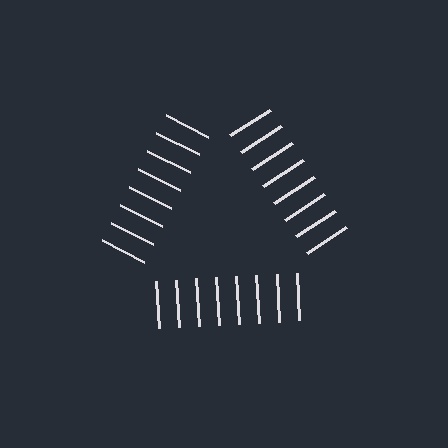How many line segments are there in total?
24 — 8 along each of the 3 edges.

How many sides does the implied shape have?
3 sides — the line-ends trace a triangle.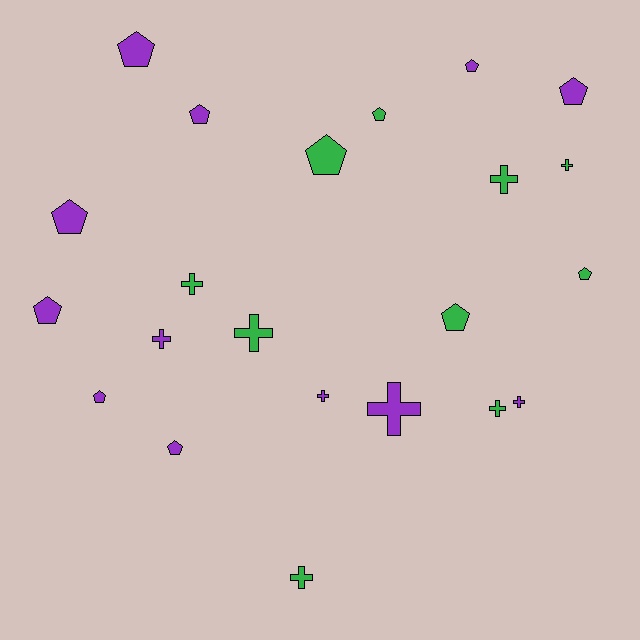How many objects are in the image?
There are 22 objects.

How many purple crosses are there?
There are 4 purple crosses.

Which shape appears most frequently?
Pentagon, with 12 objects.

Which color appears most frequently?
Purple, with 12 objects.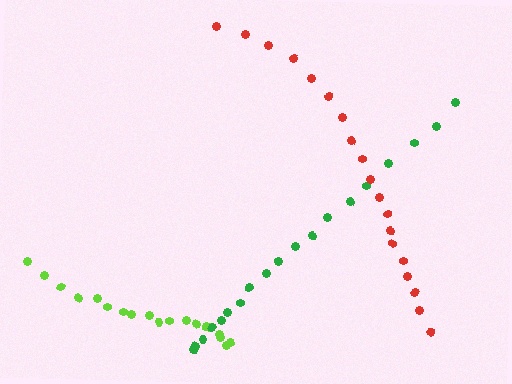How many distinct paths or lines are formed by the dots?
There are 3 distinct paths.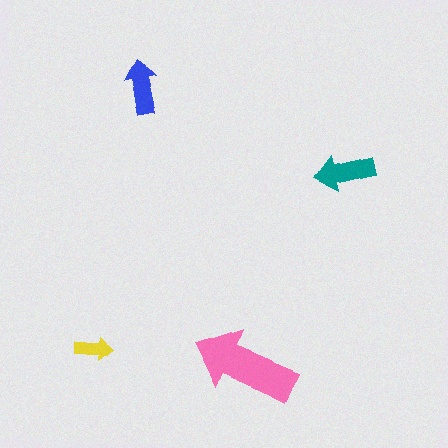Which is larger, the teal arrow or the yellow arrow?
The teal one.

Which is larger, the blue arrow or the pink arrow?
The pink one.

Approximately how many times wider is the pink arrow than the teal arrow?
About 1.5 times wider.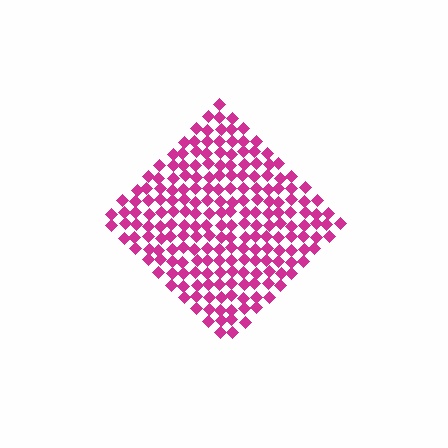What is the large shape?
The large shape is a diamond.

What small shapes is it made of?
It is made of small diamonds.